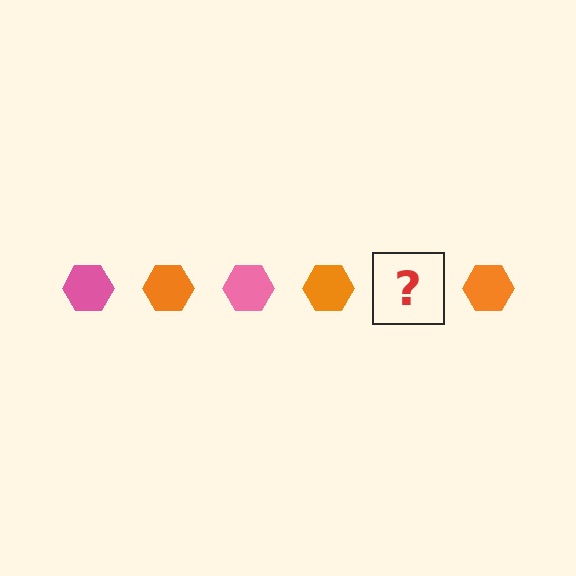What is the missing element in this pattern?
The missing element is a pink hexagon.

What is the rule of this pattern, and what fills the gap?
The rule is that the pattern cycles through pink, orange hexagons. The gap should be filled with a pink hexagon.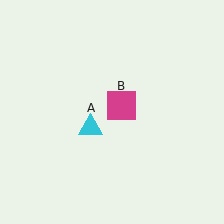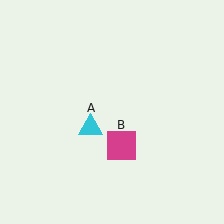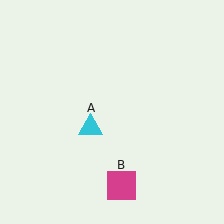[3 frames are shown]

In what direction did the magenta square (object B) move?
The magenta square (object B) moved down.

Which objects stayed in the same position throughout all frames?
Cyan triangle (object A) remained stationary.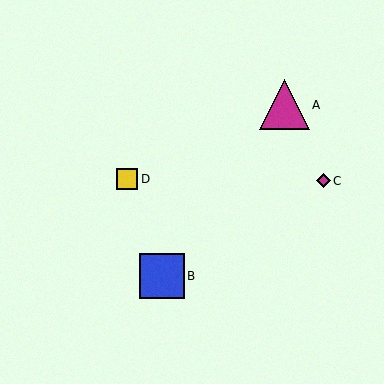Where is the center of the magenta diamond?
The center of the magenta diamond is at (323, 181).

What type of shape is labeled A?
Shape A is a magenta triangle.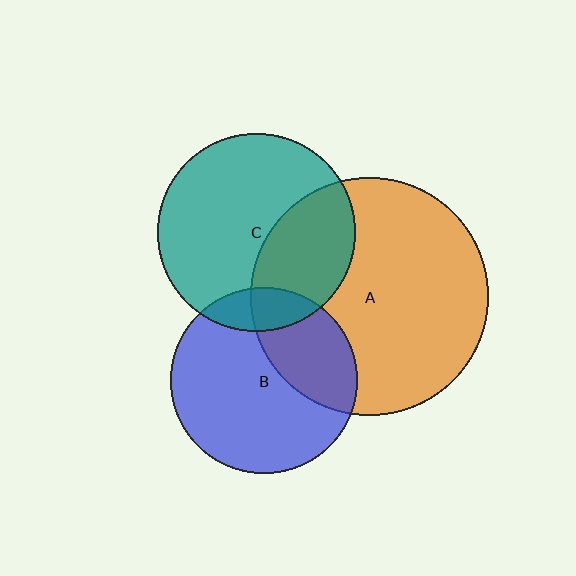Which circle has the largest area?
Circle A (orange).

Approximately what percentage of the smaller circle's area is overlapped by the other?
Approximately 30%.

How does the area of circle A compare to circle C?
Approximately 1.4 times.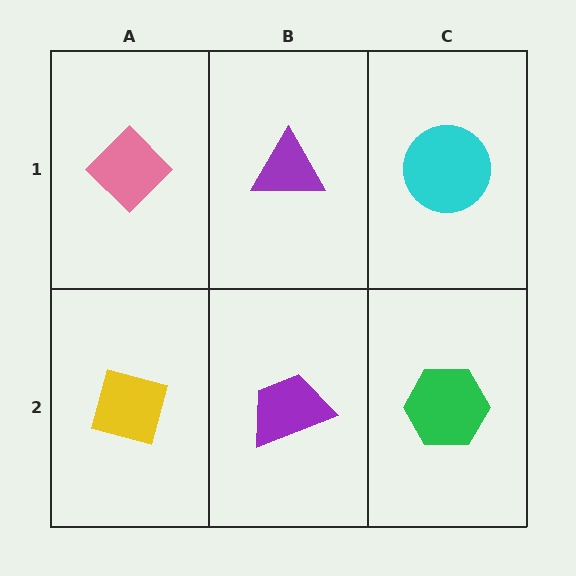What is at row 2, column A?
A yellow square.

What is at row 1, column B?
A purple triangle.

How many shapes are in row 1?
3 shapes.